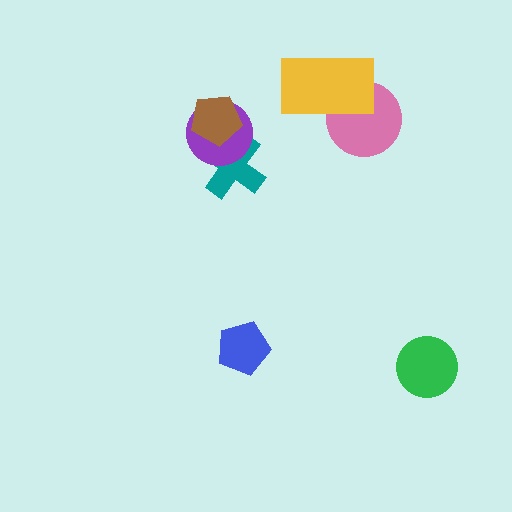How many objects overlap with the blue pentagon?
0 objects overlap with the blue pentagon.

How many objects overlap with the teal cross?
2 objects overlap with the teal cross.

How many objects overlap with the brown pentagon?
2 objects overlap with the brown pentagon.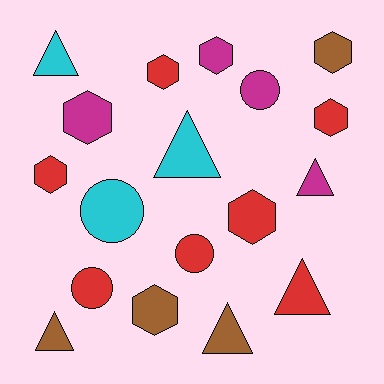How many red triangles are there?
There is 1 red triangle.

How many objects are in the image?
There are 18 objects.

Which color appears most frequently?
Red, with 7 objects.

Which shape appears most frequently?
Hexagon, with 8 objects.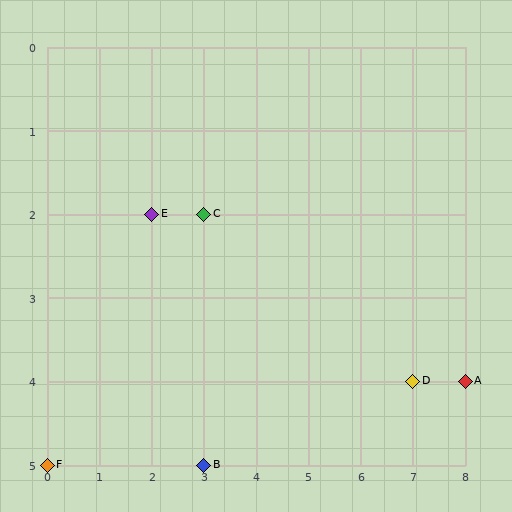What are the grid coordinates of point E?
Point E is at grid coordinates (2, 2).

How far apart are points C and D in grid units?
Points C and D are 4 columns and 2 rows apart (about 4.5 grid units diagonally).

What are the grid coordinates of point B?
Point B is at grid coordinates (3, 5).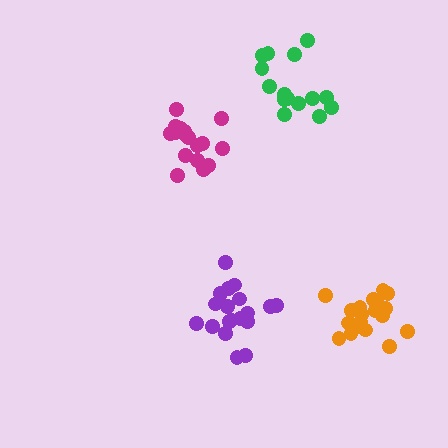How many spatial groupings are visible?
There are 4 spatial groupings.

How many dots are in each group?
Group 1: 15 dots, Group 2: 19 dots, Group 3: 19 dots, Group 4: 19 dots (72 total).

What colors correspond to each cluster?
The clusters are colored: green, magenta, purple, orange.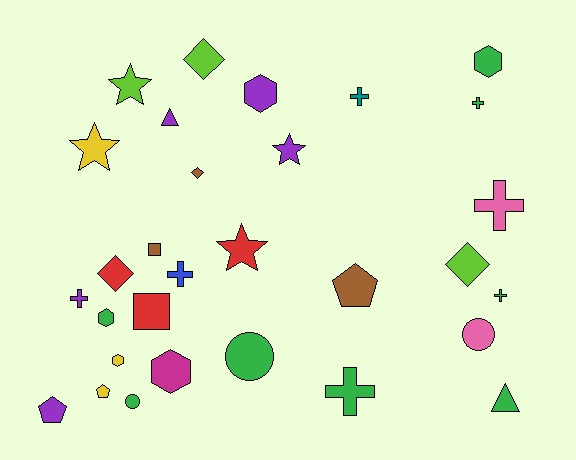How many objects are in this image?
There are 30 objects.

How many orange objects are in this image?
There are no orange objects.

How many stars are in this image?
There are 4 stars.